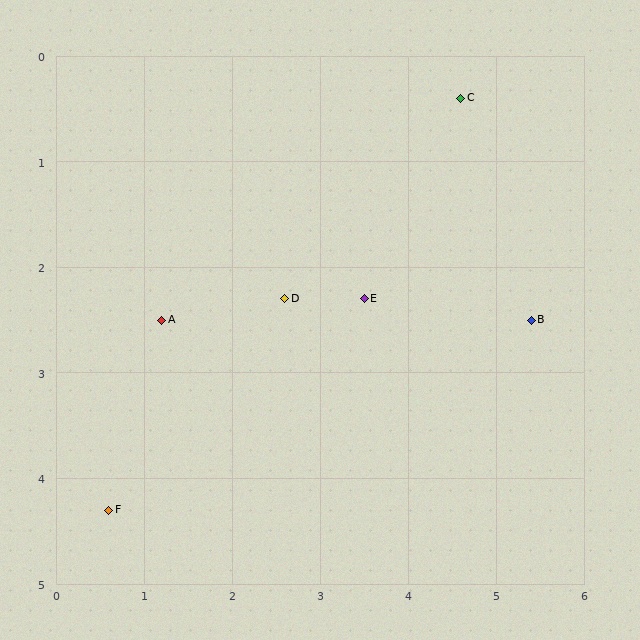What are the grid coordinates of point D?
Point D is at approximately (2.6, 2.3).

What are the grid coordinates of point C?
Point C is at approximately (4.6, 0.4).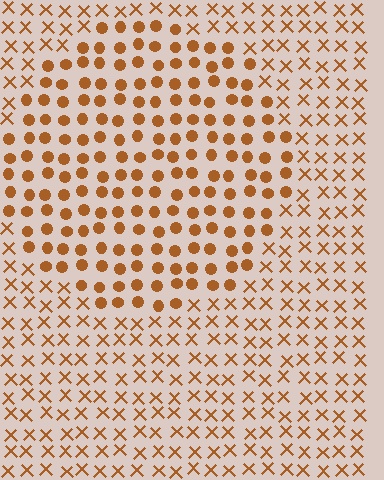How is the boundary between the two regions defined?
The boundary is defined by a change in element shape: circles inside vs. X marks outside. All elements share the same color and spacing.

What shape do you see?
I see a circle.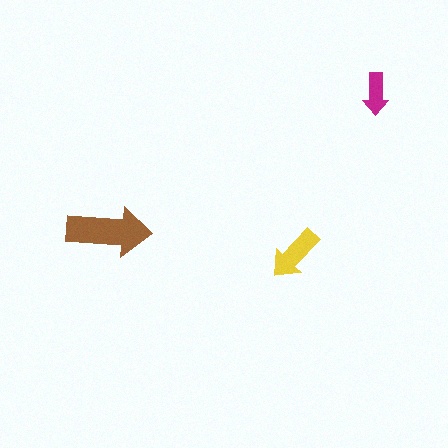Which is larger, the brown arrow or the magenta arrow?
The brown one.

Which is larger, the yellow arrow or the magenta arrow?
The yellow one.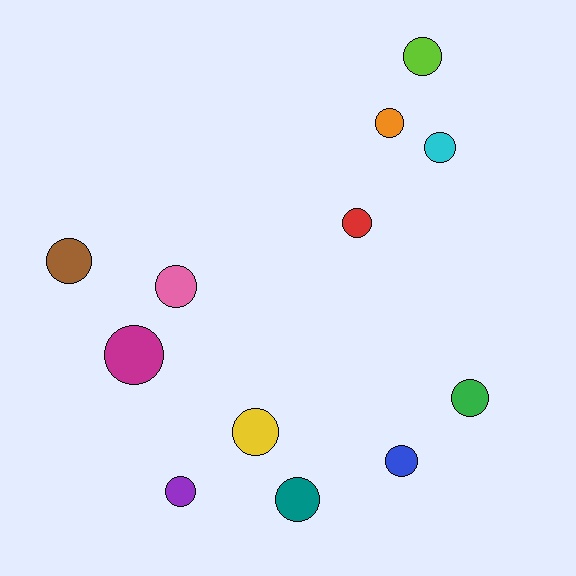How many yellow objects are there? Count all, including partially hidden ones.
There is 1 yellow object.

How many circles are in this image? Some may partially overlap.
There are 12 circles.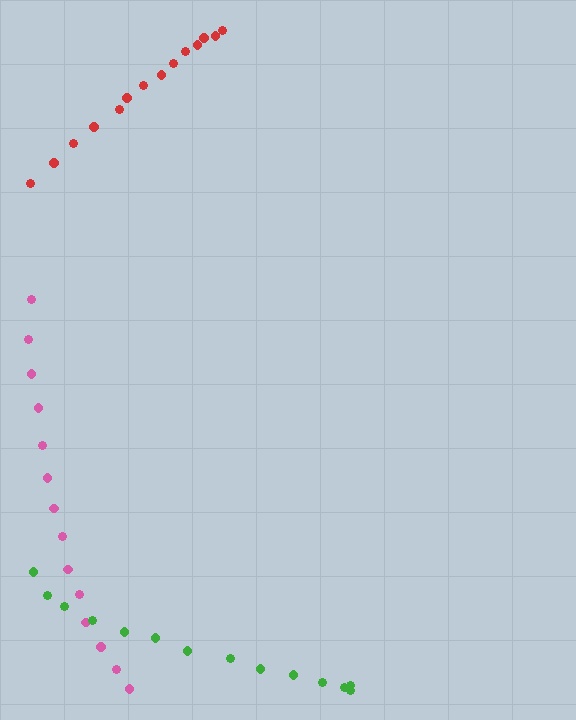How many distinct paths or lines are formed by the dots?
There are 3 distinct paths.